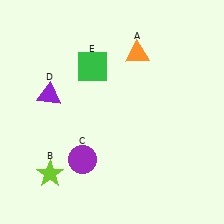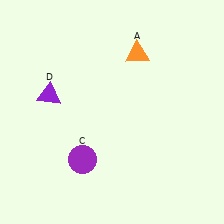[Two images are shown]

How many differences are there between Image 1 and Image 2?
There are 2 differences between the two images.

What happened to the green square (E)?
The green square (E) was removed in Image 2. It was in the top-left area of Image 1.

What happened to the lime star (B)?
The lime star (B) was removed in Image 2. It was in the bottom-left area of Image 1.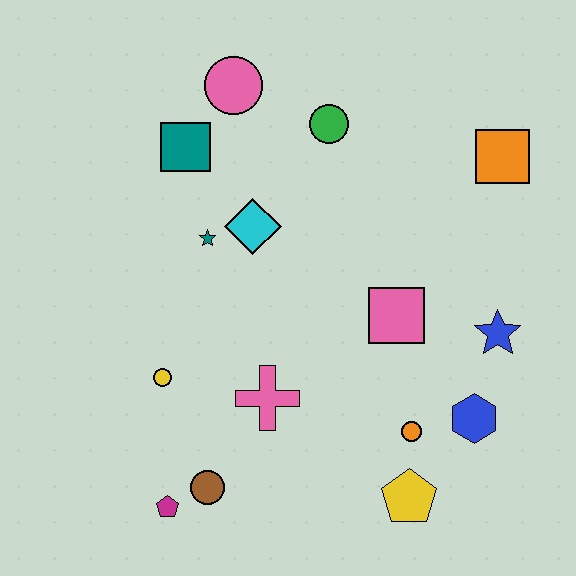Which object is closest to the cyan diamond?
The teal star is closest to the cyan diamond.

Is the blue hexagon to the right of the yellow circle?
Yes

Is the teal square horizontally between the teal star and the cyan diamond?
No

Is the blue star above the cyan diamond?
No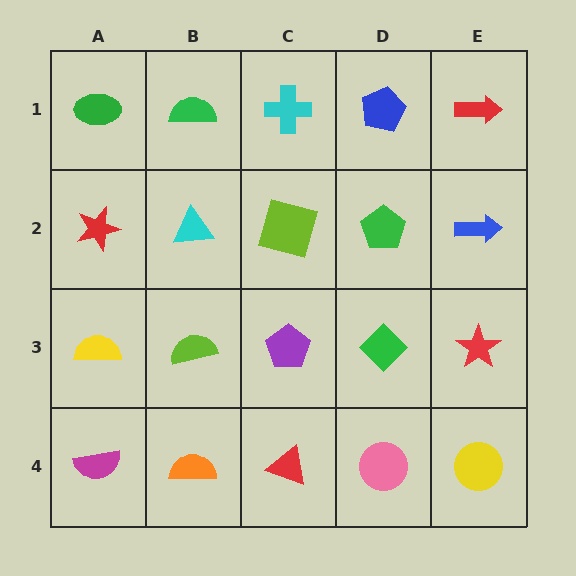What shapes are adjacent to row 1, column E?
A blue arrow (row 2, column E), a blue pentagon (row 1, column D).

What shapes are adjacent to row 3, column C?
A lime square (row 2, column C), a red triangle (row 4, column C), a lime semicircle (row 3, column B), a green diamond (row 3, column D).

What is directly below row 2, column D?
A green diamond.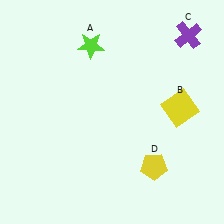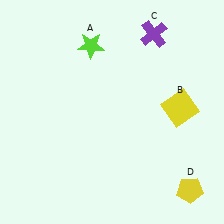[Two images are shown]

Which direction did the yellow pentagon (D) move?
The yellow pentagon (D) moved right.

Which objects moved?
The objects that moved are: the purple cross (C), the yellow pentagon (D).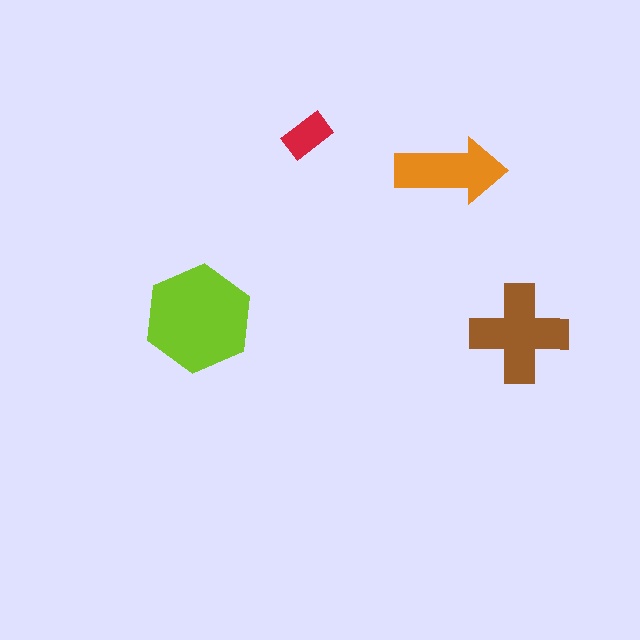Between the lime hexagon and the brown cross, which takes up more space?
The lime hexagon.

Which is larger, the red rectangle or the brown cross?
The brown cross.